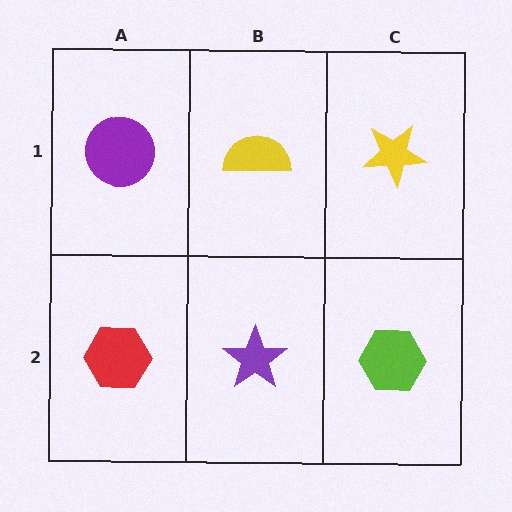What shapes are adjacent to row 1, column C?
A lime hexagon (row 2, column C), a yellow semicircle (row 1, column B).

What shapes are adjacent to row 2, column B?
A yellow semicircle (row 1, column B), a red hexagon (row 2, column A), a lime hexagon (row 2, column C).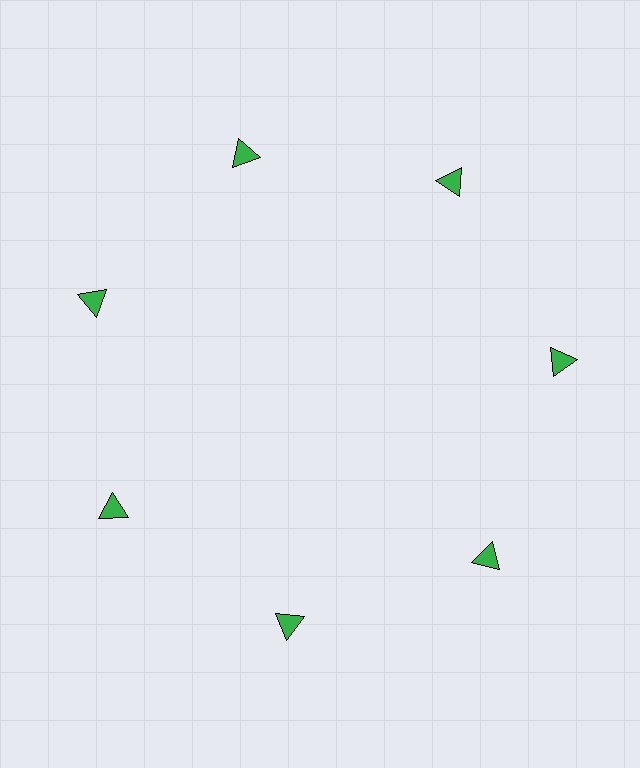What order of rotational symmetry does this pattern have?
This pattern has 7-fold rotational symmetry.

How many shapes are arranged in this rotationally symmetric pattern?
There are 7 shapes, arranged in 7 groups of 1.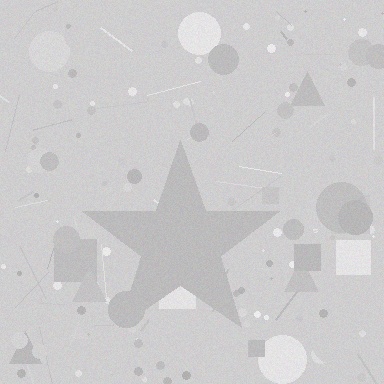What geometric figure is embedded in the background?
A star is embedded in the background.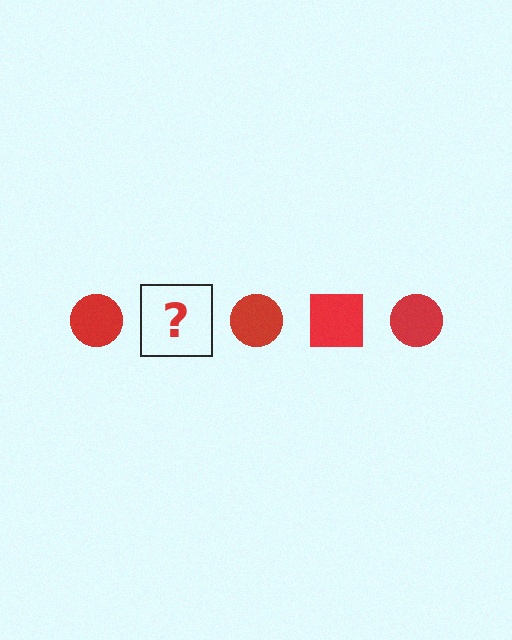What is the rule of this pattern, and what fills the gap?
The rule is that the pattern cycles through circle, square shapes in red. The gap should be filled with a red square.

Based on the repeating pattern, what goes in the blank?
The blank should be a red square.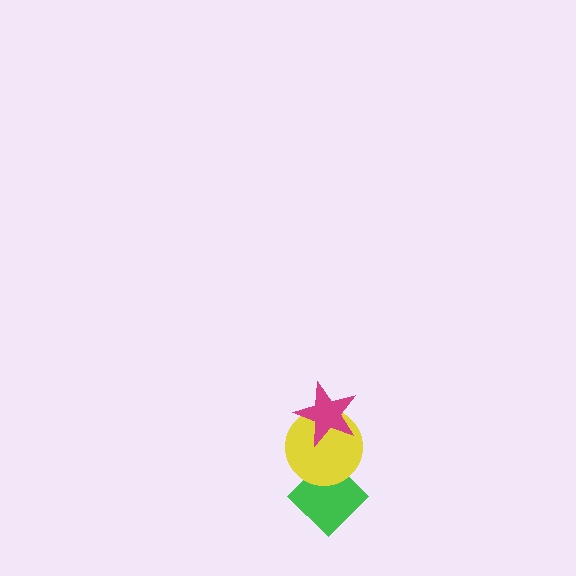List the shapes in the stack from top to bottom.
From top to bottom: the magenta star, the yellow circle, the green diamond.